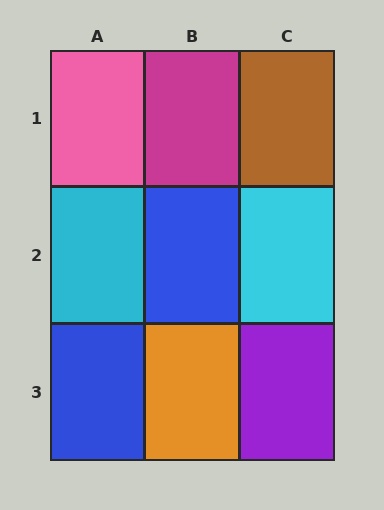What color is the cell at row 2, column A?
Cyan.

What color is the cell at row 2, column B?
Blue.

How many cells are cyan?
2 cells are cyan.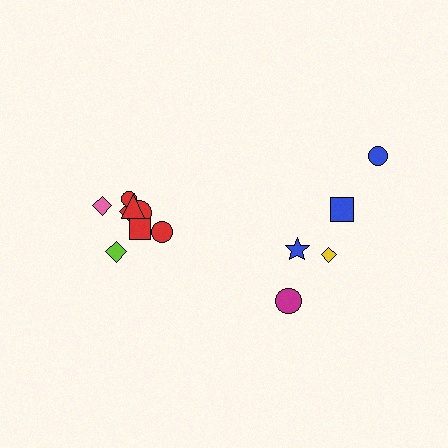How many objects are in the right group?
There are 5 objects.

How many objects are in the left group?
There are 8 objects.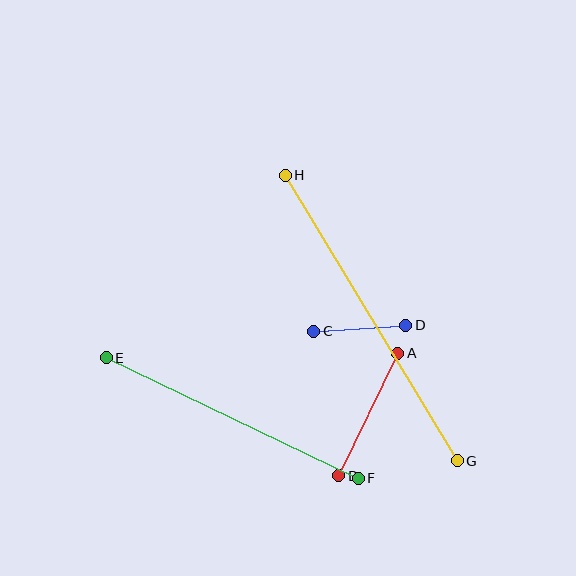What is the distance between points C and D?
The distance is approximately 92 pixels.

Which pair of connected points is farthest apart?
Points G and H are farthest apart.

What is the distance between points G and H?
The distance is approximately 334 pixels.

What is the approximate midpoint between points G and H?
The midpoint is at approximately (371, 318) pixels.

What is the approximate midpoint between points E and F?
The midpoint is at approximately (232, 418) pixels.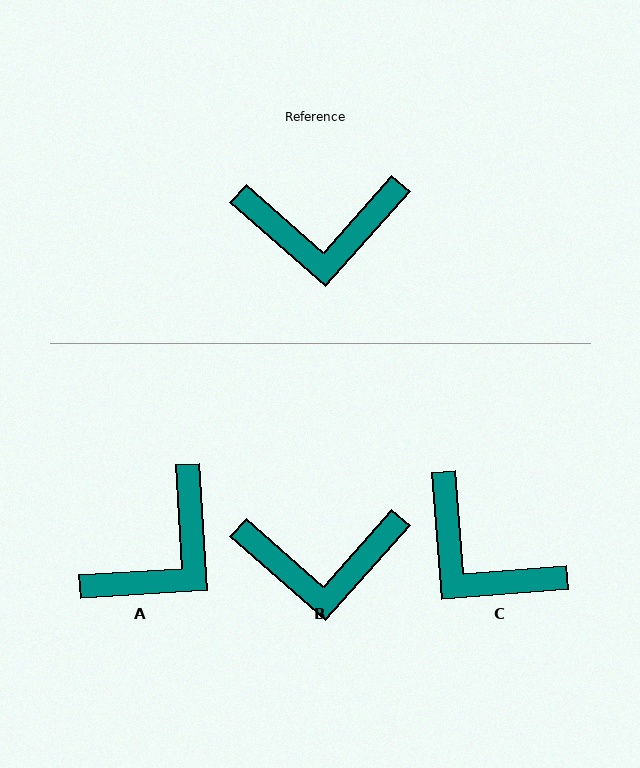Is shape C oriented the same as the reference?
No, it is off by about 44 degrees.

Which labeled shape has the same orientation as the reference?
B.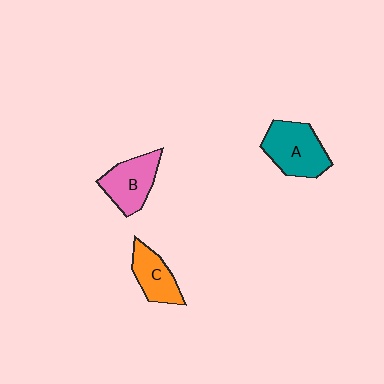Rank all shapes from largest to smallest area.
From largest to smallest: A (teal), B (pink), C (orange).